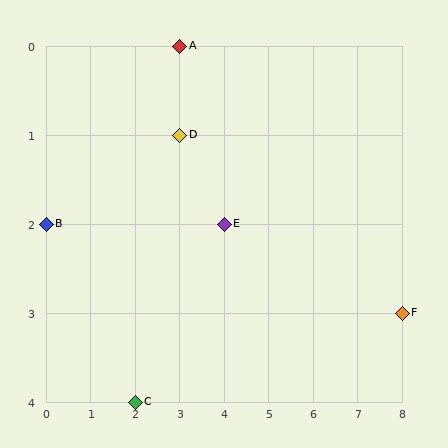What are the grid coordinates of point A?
Point A is at grid coordinates (3, 0).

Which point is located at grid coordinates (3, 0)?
Point A is at (3, 0).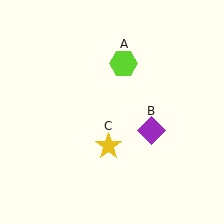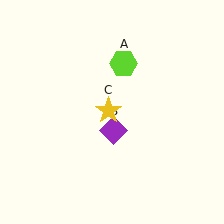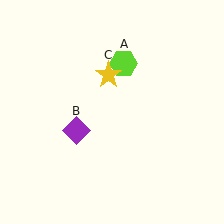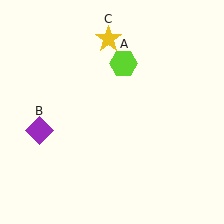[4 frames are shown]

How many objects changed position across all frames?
2 objects changed position: purple diamond (object B), yellow star (object C).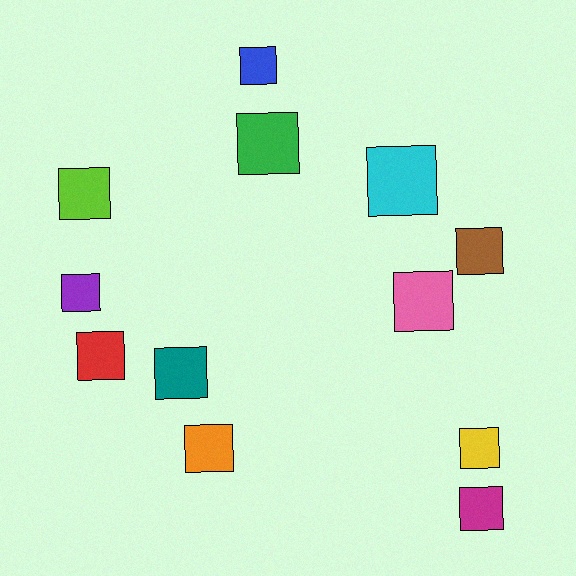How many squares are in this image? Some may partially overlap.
There are 12 squares.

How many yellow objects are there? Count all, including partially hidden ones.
There is 1 yellow object.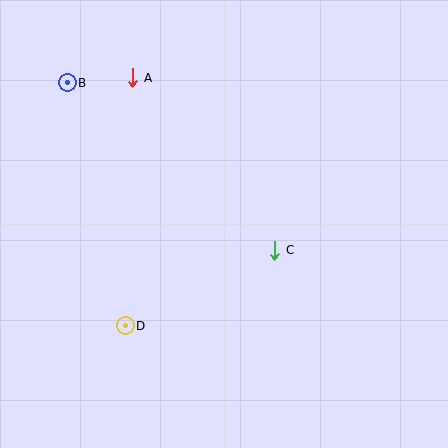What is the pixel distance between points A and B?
The distance between A and B is 66 pixels.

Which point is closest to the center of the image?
Point C at (275, 250) is closest to the center.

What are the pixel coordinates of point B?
Point B is at (67, 83).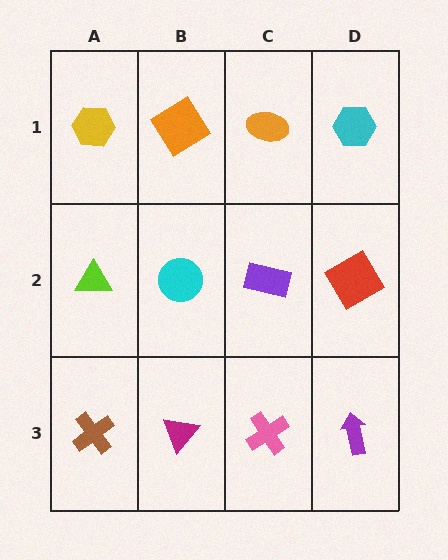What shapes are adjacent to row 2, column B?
An orange diamond (row 1, column B), a magenta triangle (row 3, column B), a lime triangle (row 2, column A), a purple rectangle (row 2, column C).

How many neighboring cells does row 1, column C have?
3.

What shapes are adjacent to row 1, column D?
A red diamond (row 2, column D), an orange ellipse (row 1, column C).